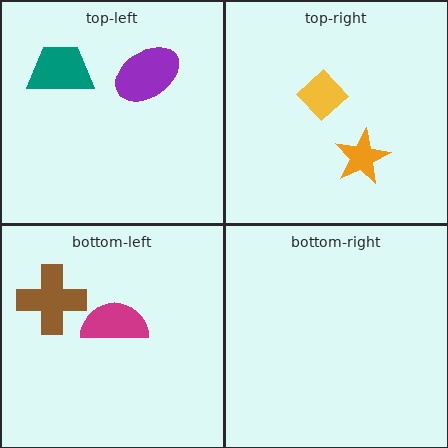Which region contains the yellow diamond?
The top-right region.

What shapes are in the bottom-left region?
The brown cross, the magenta semicircle.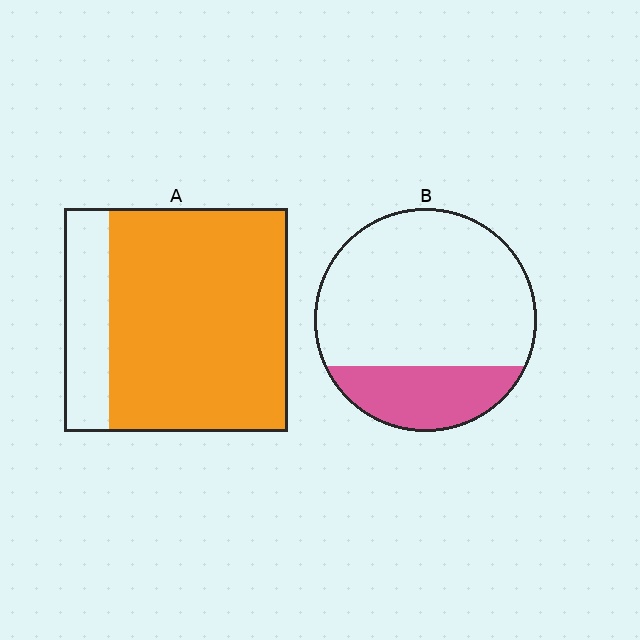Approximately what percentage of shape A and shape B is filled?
A is approximately 80% and B is approximately 25%.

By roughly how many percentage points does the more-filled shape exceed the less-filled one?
By roughly 55 percentage points (A over B).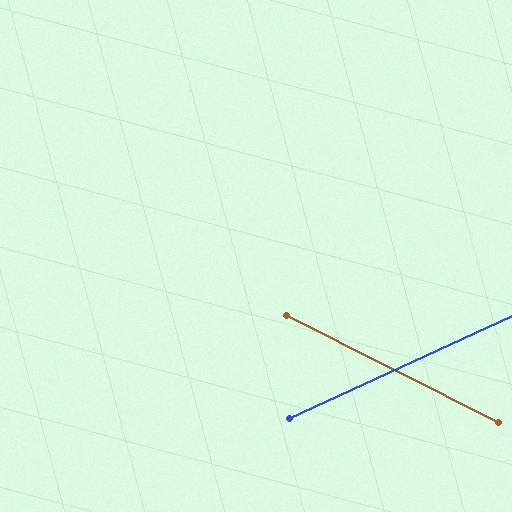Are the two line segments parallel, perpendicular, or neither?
Neither parallel nor perpendicular — they differ by about 52°.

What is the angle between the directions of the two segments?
Approximately 52 degrees.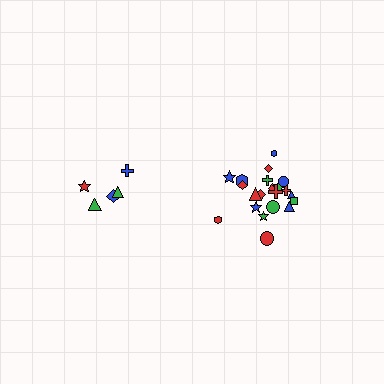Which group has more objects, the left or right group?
The right group.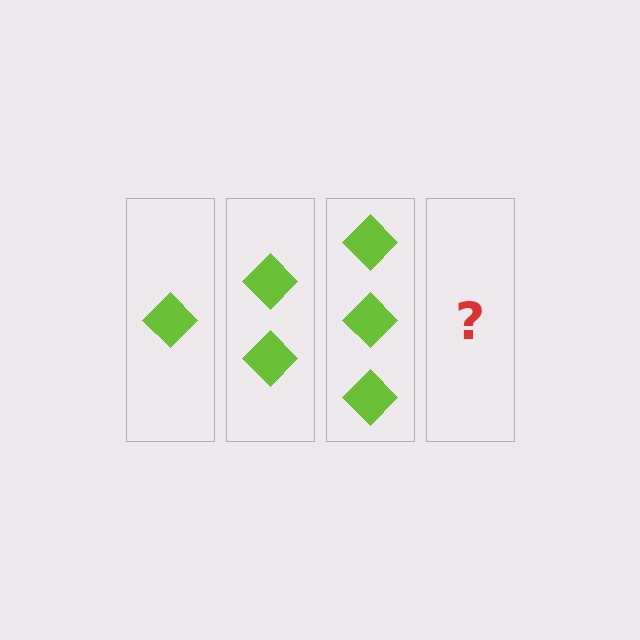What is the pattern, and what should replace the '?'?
The pattern is that each step adds one more diamond. The '?' should be 4 diamonds.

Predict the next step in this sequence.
The next step is 4 diamonds.